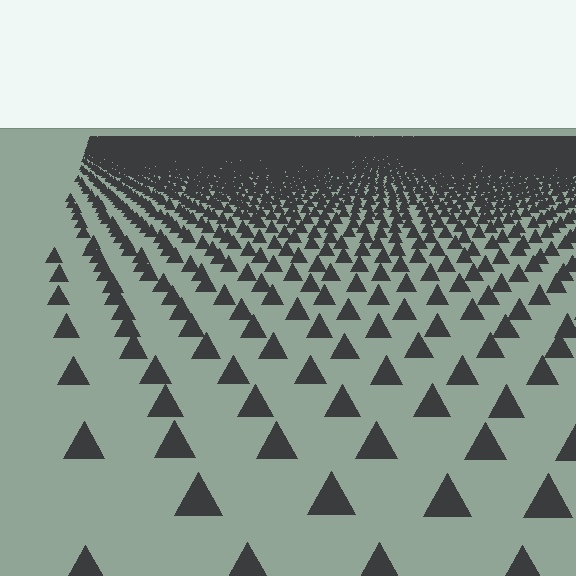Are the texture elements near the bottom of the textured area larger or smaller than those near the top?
Larger. Near the bottom, elements are closer to the viewer and appear at a bigger on-screen size.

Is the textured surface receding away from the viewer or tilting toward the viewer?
The surface is receding away from the viewer. Texture elements get smaller and denser toward the top.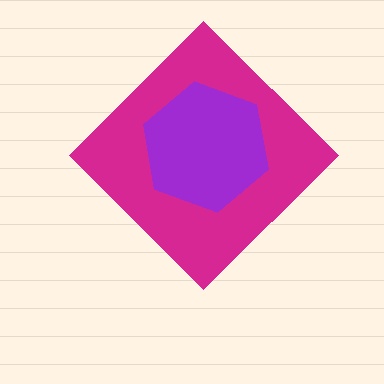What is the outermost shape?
The magenta diamond.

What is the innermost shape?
The purple hexagon.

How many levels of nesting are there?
2.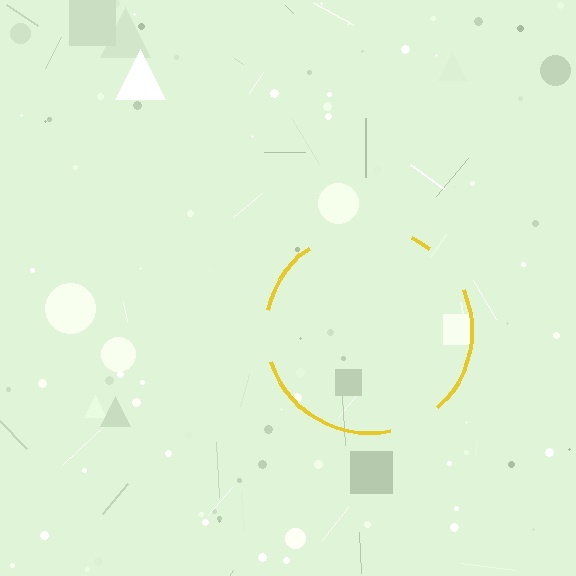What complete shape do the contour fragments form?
The contour fragments form a circle.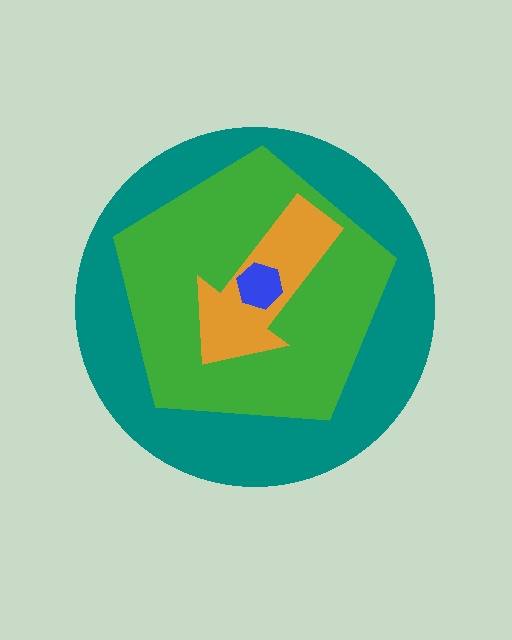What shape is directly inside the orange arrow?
The blue hexagon.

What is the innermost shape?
The blue hexagon.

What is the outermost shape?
The teal circle.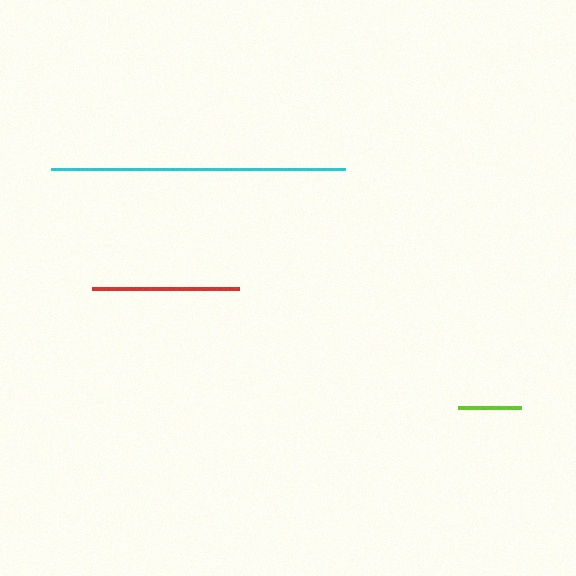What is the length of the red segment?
The red segment is approximately 147 pixels long.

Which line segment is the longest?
The cyan line is the longest at approximately 293 pixels.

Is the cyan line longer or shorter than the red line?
The cyan line is longer than the red line.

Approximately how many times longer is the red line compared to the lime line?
The red line is approximately 2.3 times the length of the lime line.